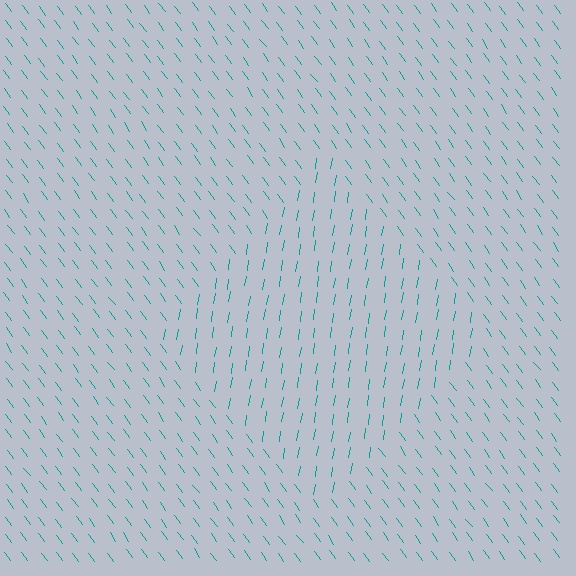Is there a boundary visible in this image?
Yes, there is a texture boundary formed by a change in line orientation.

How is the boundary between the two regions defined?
The boundary is defined purely by a change in line orientation (approximately 45 degrees difference). All lines are the same color and thickness.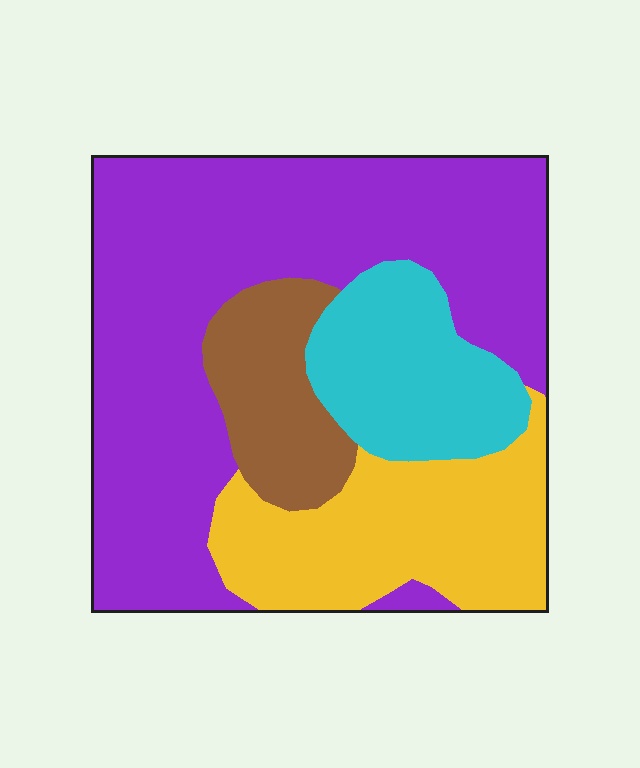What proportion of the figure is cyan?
Cyan takes up about one sixth (1/6) of the figure.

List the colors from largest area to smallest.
From largest to smallest: purple, yellow, cyan, brown.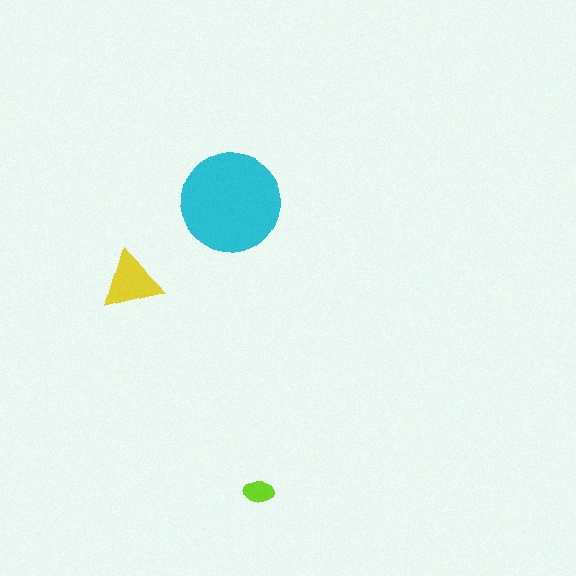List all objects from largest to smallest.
The cyan circle, the yellow triangle, the lime ellipse.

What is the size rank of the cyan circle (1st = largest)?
1st.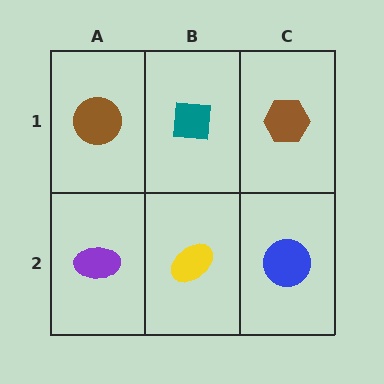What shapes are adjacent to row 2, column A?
A brown circle (row 1, column A), a yellow ellipse (row 2, column B).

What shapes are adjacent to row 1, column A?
A purple ellipse (row 2, column A), a teal square (row 1, column B).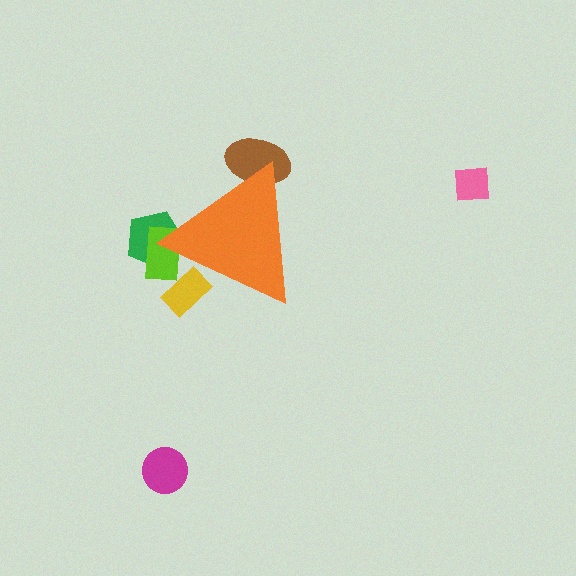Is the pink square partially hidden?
No, the pink square is fully visible.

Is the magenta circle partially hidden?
No, the magenta circle is fully visible.